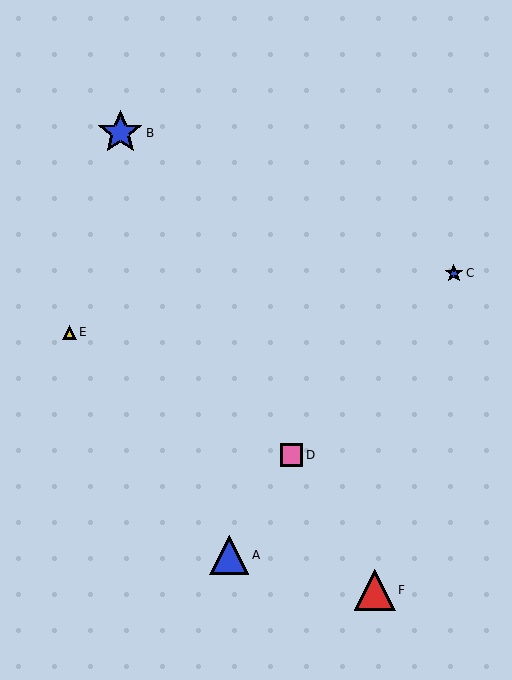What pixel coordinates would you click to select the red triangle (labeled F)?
Click at (375, 590) to select the red triangle F.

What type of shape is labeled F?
Shape F is a red triangle.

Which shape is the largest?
The blue star (labeled B) is the largest.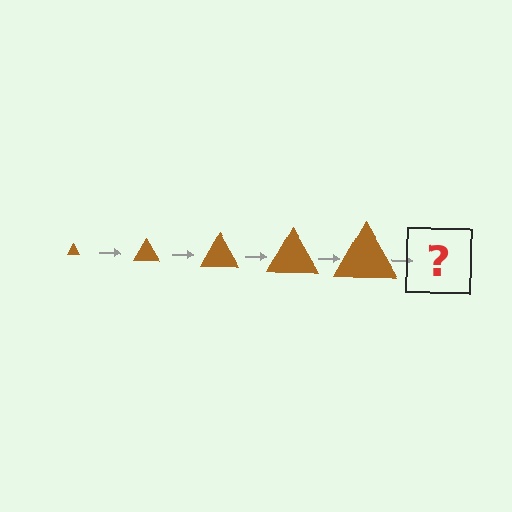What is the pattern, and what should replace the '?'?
The pattern is that the triangle gets progressively larger each step. The '?' should be a brown triangle, larger than the previous one.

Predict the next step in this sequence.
The next step is a brown triangle, larger than the previous one.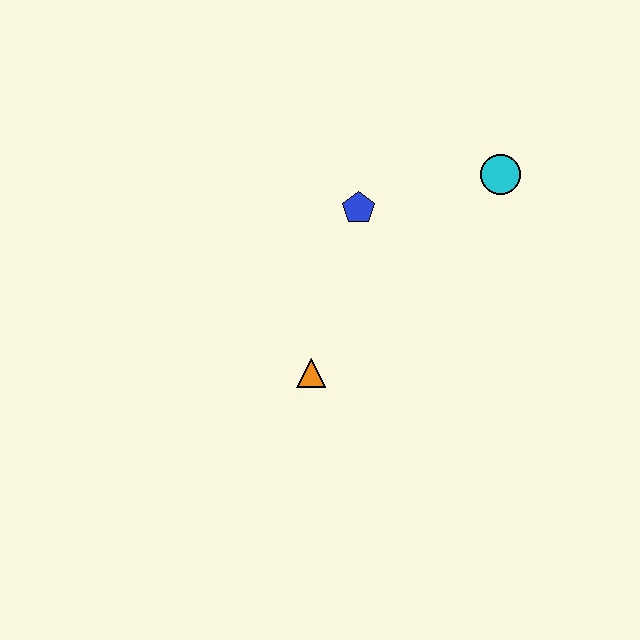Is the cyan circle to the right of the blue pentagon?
Yes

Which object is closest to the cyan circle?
The blue pentagon is closest to the cyan circle.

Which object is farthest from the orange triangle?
The cyan circle is farthest from the orange triangle.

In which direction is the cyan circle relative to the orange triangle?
The cyan circle is above the orange triangle.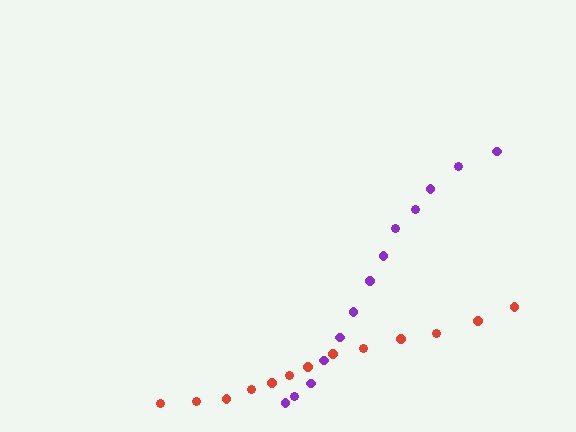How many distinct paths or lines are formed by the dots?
There are 2 distinct paths.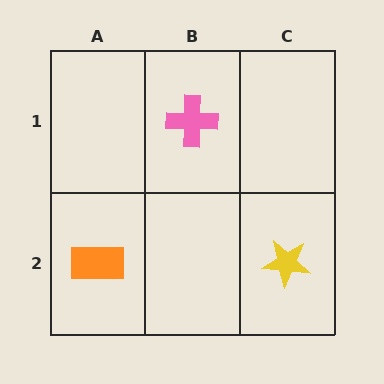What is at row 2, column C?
A yellow star.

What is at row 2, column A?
An orange rectangle.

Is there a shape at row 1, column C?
No, that cell is empty.